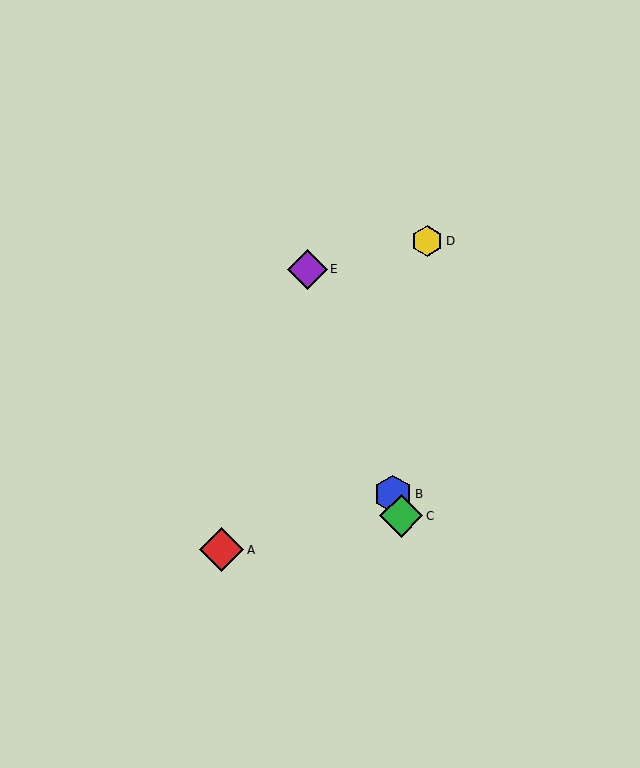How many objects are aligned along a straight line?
3 objects (B, C, E) are aligned along a straight line.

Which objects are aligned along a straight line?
Objects B, C, E are aligned along a straight line.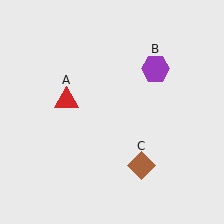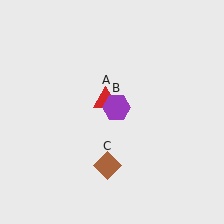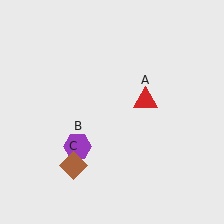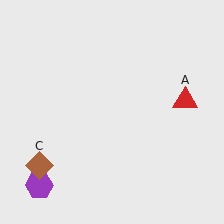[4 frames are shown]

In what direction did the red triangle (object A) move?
The red triangle (object A) moved right.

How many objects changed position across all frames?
3 objects changed position: red triangle (object A), purple hexagon (object B), brown diamond (object C).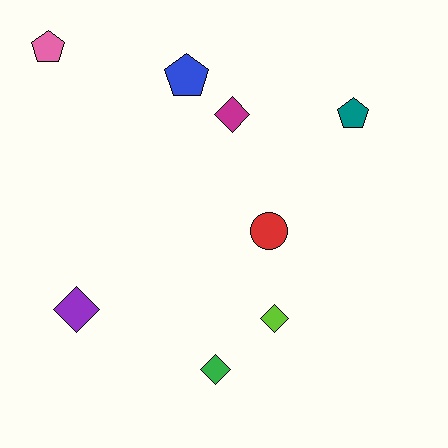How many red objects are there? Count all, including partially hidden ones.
There is 1 red object.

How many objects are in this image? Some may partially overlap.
There are 8 objects.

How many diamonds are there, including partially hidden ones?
There are 4 diamonds.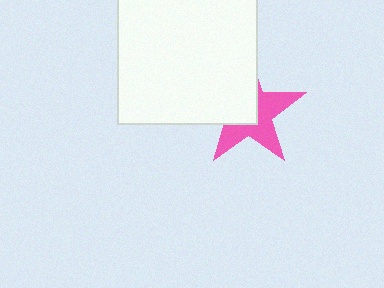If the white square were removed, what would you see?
You would see the complete pink star.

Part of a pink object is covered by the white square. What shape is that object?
It is a star.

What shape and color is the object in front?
The object in front is a white square.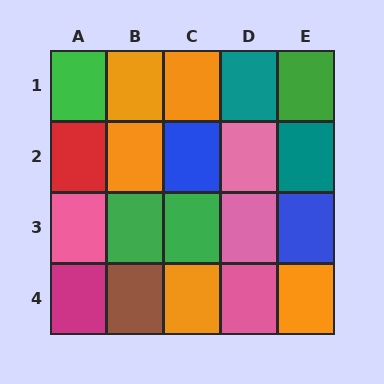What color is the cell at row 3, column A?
Pink.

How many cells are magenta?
1 cell is magenta.